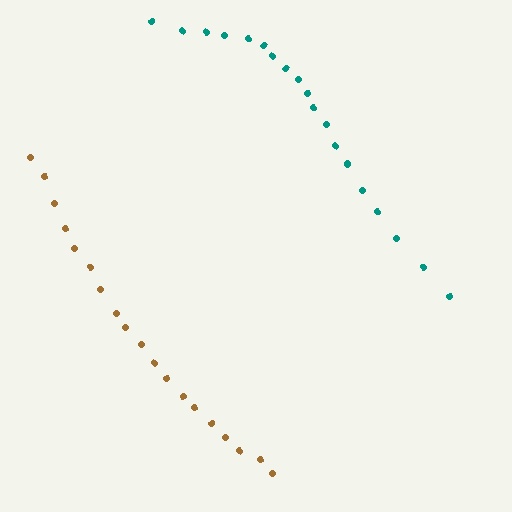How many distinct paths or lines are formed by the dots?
There are 2 distinct paths.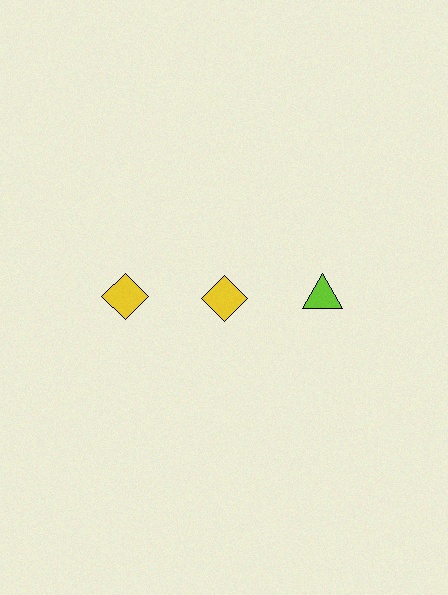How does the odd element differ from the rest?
It differs in both color (lime instead of yellow) and shape (triangle instead of diamond).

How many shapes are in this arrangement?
There are 3 shapes arranged in a grid pattern.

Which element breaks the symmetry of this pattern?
The lime triangle in the top row, center column breaks the symmetry. All other shapes are yellow diamonds.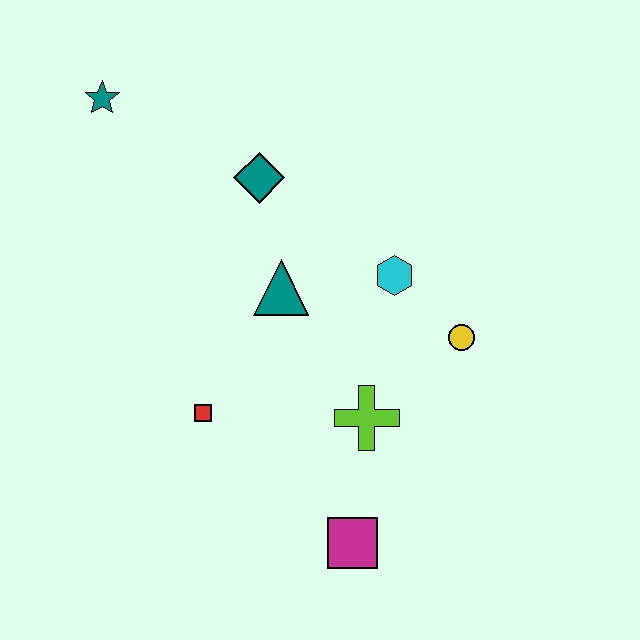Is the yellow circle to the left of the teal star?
No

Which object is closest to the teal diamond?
The teal triangle is closest to the teal diamond.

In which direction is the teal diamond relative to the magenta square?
The teal diamond is above the magenta square.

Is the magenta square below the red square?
Yes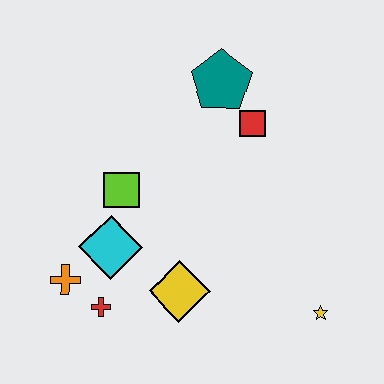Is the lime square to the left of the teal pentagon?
Yes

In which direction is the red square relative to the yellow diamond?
The red square is above the yellow diamond.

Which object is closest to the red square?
The teal pentagon is closest to the red square.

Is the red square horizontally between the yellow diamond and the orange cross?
No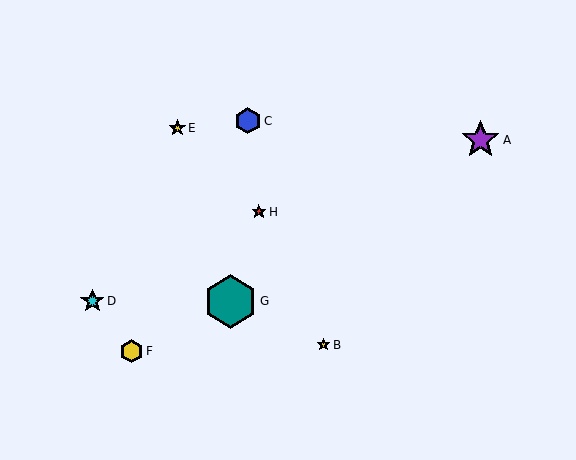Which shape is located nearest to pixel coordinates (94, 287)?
The cyan star (labeled D) at (92, 301) is nearest to that location.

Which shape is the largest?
The teal hexagon (labeled G) is the largest.